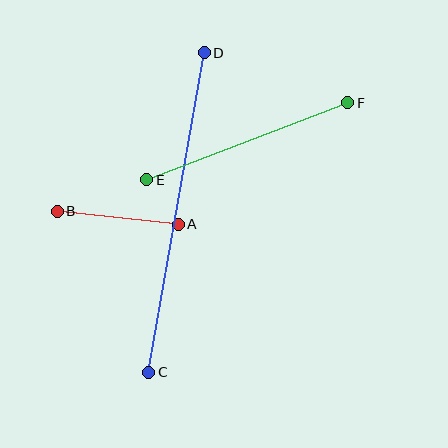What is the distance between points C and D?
The distance is approximately 324 pixels.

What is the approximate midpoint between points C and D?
The midpoint is at approximately (176, 213) pixels.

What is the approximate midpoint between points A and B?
The midpoint is at approximately (118, 218) pixels.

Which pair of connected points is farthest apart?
Points C and D are farthest apart.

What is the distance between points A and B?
The distance is approximately 121 pixels.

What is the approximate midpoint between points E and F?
The midpoint is at approximately (247, 141) pixels.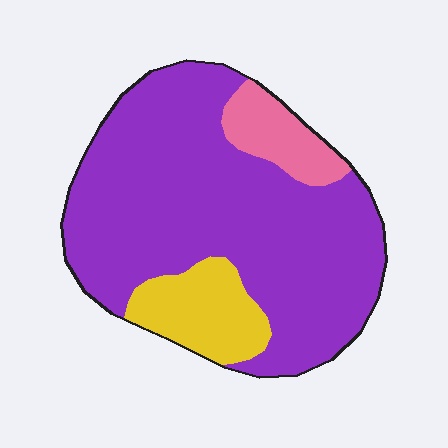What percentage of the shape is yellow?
Yellow takes up about one eighth (1/8) of the shape.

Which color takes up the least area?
Pink, at roughly 10%.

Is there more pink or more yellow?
Yellow.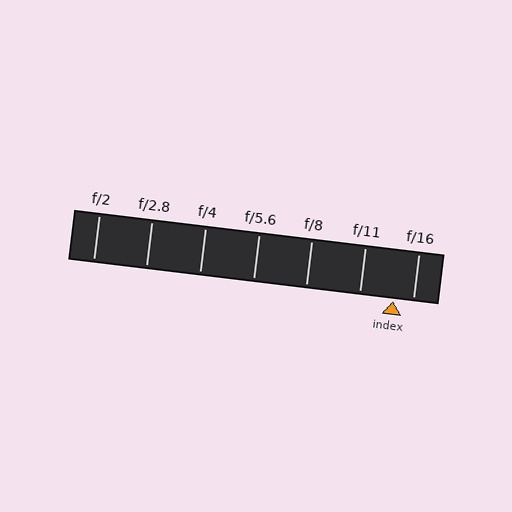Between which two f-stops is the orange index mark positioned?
The index mark is between f/11 and f/16.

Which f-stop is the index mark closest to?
The index mark is closest to f/16.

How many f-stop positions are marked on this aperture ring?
There are 7 f-stop positions marked.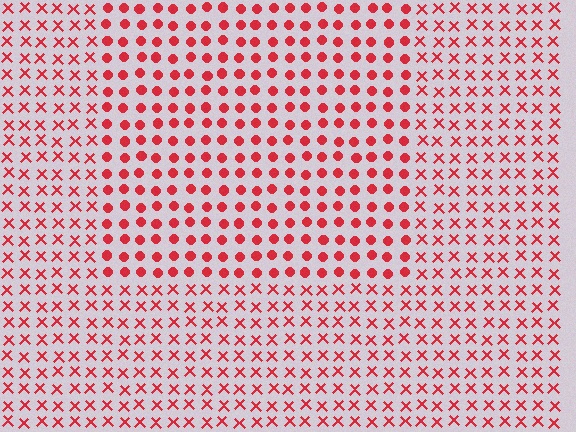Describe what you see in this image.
The image is filled with small red elements arranged in a uniform grid. A rectangle-shaped region contains circles, while the surrounding area contains X marks. The boundary is defined purely by the change in element shape.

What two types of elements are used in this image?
The image uses circles inside the rectangle region and X marks outside it.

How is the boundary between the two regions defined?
The boundary is defined by a change in element shape: circles inside vs. X marks outside. All elements share the same color and spacing.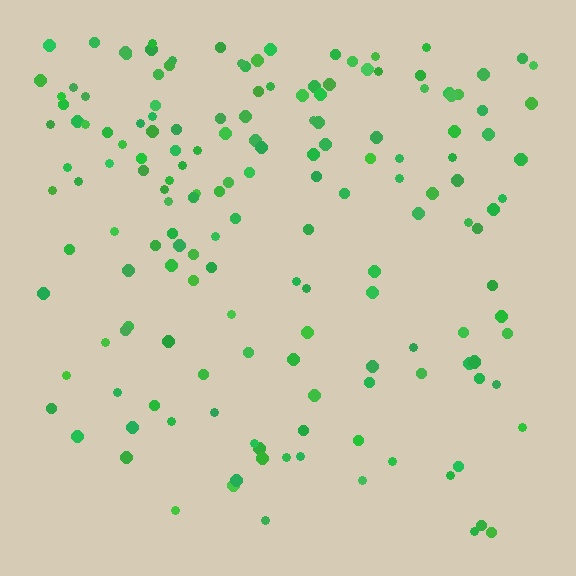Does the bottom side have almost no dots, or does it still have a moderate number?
Still a moderate number, just noticeably fewer than the top.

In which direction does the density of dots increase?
From bottom to top, with the top side densest.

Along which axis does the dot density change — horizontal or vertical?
Vertical.